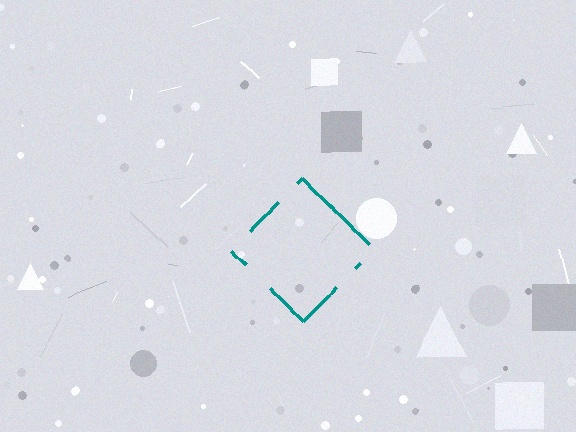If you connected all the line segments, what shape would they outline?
They would outline a diamond.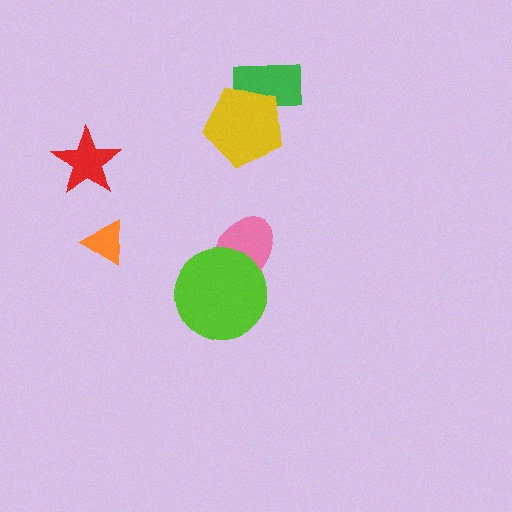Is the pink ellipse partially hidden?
Yes, it is partially covered by another shape.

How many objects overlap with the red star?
0 objects overlap with the red star.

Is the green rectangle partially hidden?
Yes, it is partially covered by another shape.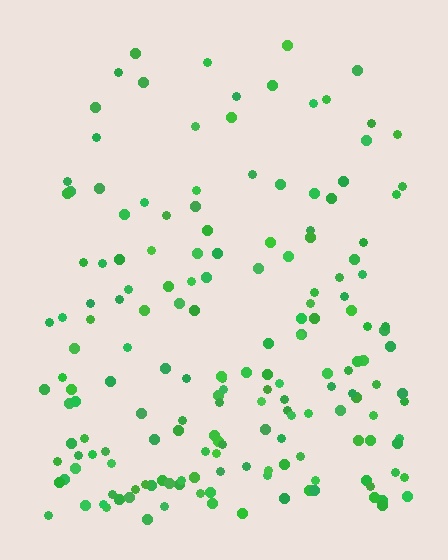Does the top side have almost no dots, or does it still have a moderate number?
Still a moderate number, just noticeably fewer than the bottom.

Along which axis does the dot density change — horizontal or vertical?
Vertical.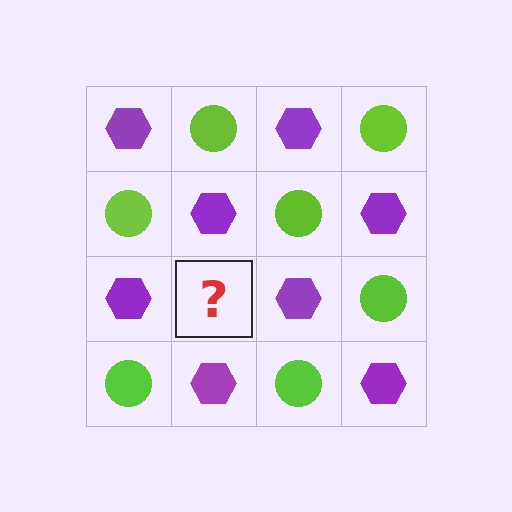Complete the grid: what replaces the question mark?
The question mark should be replaced with a lime circle.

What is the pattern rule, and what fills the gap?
The rule is that it alternates purple hexagon and lime circle in a checkerboard pattern. The gap should be filled with a lime circle.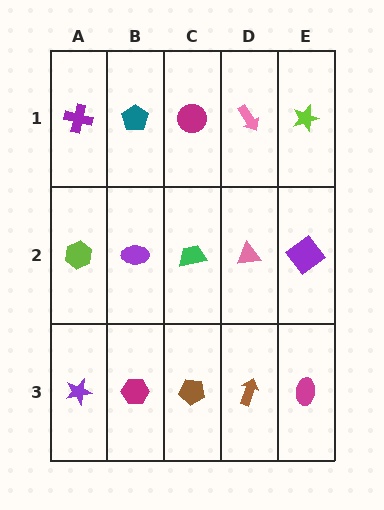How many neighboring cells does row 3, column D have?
3.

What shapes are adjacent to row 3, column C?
A green trapezoid (row 2, column C), a magenta hexagon (row 3, column B), a brown arrow (row 3, column D).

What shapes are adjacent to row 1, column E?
A purple diamond (row 2, column E), a pink arrow (row 1, column D).